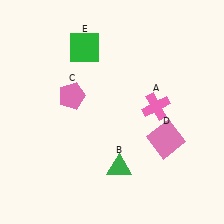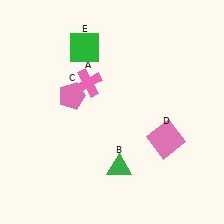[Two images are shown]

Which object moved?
The pink cross (A) moved left.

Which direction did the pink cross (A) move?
The pink cross (A) moved left.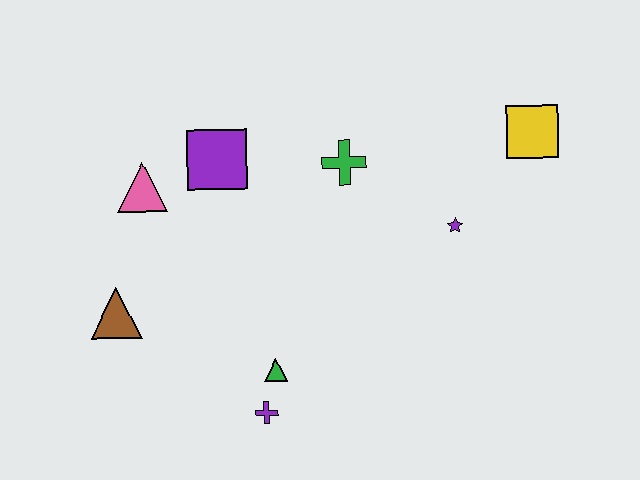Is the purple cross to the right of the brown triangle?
Yes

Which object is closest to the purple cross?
The green triangle is closest to the purple cross.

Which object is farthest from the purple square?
The yellow square is farthest from the purple square.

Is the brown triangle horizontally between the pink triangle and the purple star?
No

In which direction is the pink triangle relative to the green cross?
The pink triangle is to the left of the green cross.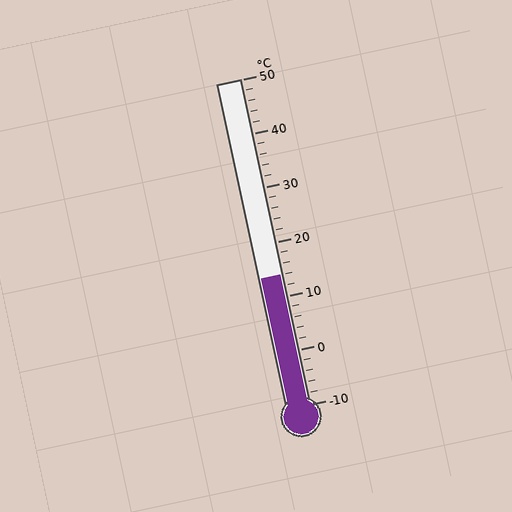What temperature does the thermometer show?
The thermometer shows approximately 14°C.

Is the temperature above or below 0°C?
The temperature is above 0°C.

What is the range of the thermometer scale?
The thermometer scale ranges from -10°C to 50°C.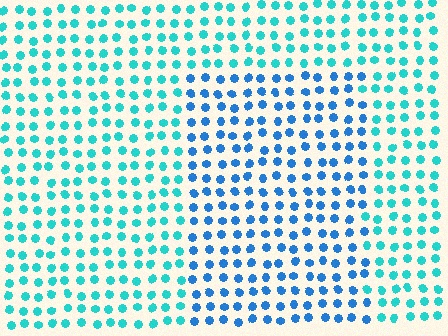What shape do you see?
I see a rectangle.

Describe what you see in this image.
The image is filled with small cyan elements in a uniform arrangement. A rectangle-shaped region is visible where the elements are tinted to a slightly different hue, forming a subtle color boundary.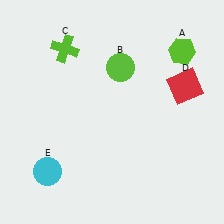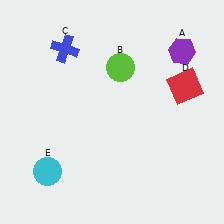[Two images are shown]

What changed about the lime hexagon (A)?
In Image 1, A is lime. In Image 2, it changed to purple.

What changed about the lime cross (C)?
In Image 1, C is lime. In Image 2, it changed to blue.